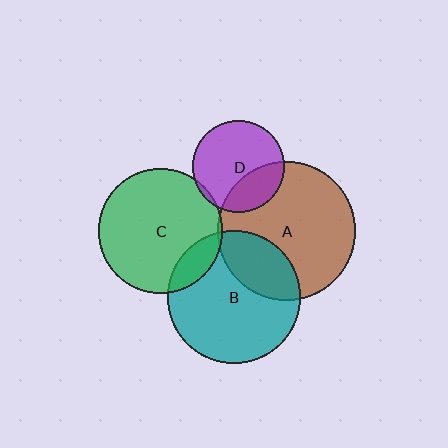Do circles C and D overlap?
Yes.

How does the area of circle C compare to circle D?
Approximately 1.8 times.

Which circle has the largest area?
Circle A (brown).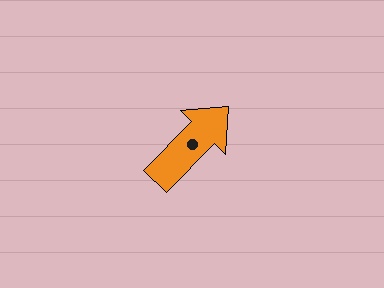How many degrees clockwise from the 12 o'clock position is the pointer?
Approximately 44 degrees.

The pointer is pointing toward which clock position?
Roughly 1 o'clock.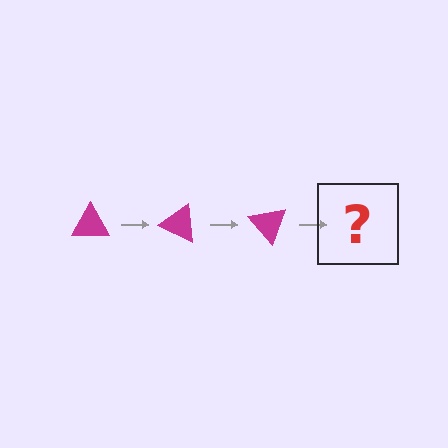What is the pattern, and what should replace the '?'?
The pattern is that the triangle rotates 25 degrees each step. The '?' should be a magenta triangle rotated 75 degrees.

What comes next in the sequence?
The next element should be a magenta triangle rotated 75 degrees.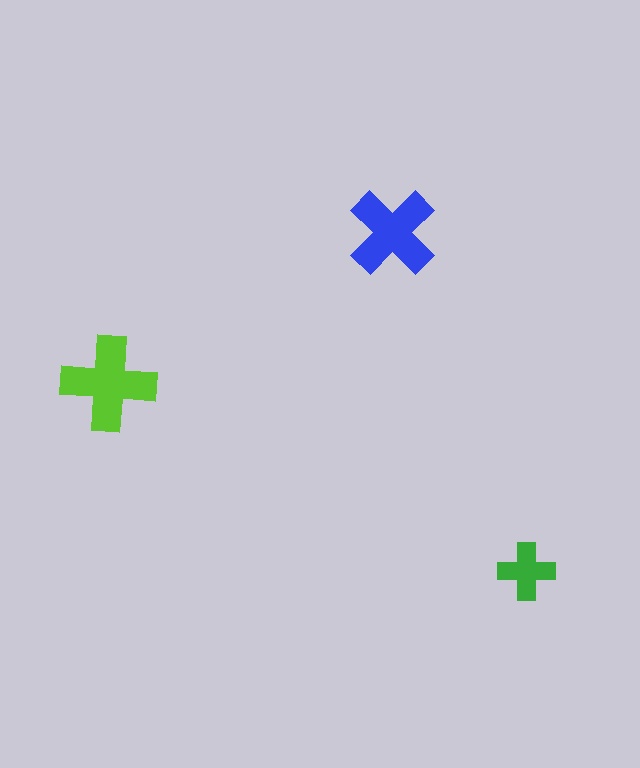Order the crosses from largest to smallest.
the lime one, the blue one, the green one.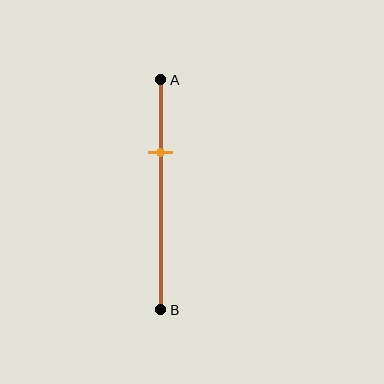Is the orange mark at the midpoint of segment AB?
No, the mark is at about 30% from A, not at the 50% midpoint.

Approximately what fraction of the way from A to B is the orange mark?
The orange mark is approximately 30% of the way from A to B.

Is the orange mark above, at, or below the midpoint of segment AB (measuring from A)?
The orange mark is above the midpoint of segment AB.